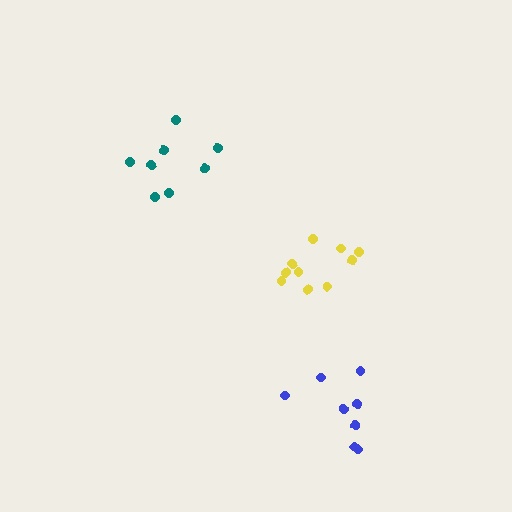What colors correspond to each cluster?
The clusters are colored: teal, blue, yellow.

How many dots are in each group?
Group 1: 8 dots, Group 2: 8 dots, Group 3: 10 dots (26 total).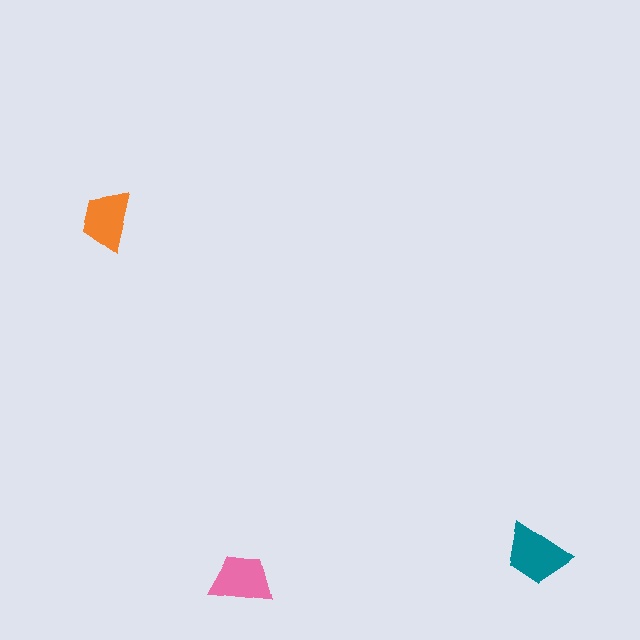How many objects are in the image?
There are 3 objects in the image.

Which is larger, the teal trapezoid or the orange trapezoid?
The teal one.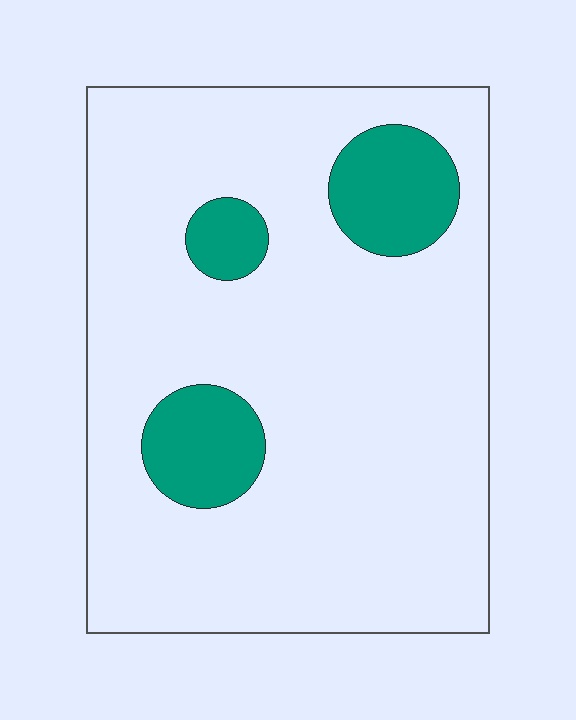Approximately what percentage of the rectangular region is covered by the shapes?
Approximately 15%.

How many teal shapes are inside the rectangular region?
3.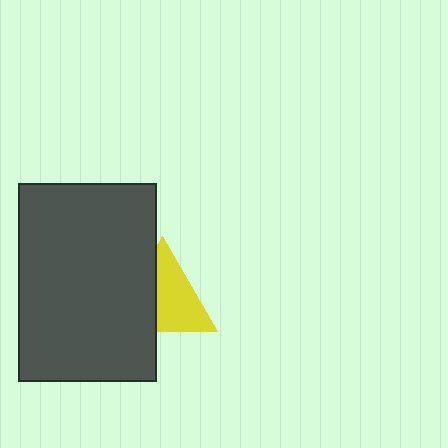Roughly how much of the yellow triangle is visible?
About half of it is visible (roughly 59%).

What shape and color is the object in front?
The object in front is a dark gray rectangle.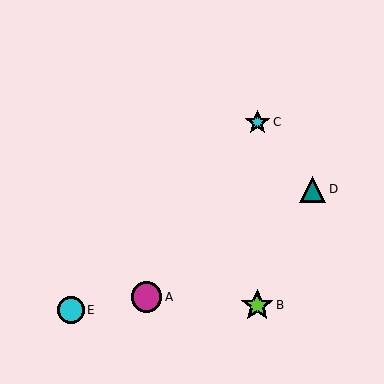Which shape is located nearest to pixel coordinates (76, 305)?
The cyan circle (labeled E) at (71, 310) is nearest to that location.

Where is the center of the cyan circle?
The center of the cyan circle is at (71, 310).